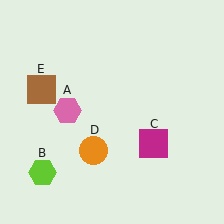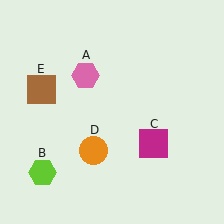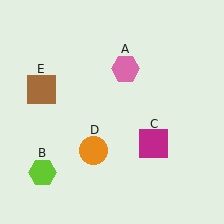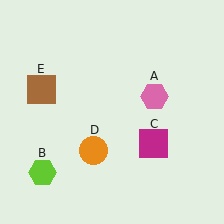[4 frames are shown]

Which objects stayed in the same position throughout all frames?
Lime hexagon (object B) and magenta square (object C) and orange circle (object D) and brown square (object E) remained stationary.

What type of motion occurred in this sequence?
The pink hexagon (object A) rotated clockwise around the center of the scene.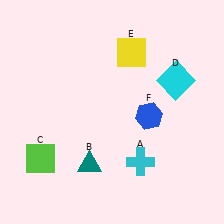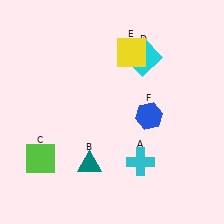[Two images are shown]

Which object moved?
The cyan square (D) moved left.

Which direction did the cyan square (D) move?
The cyan square (D) moved left.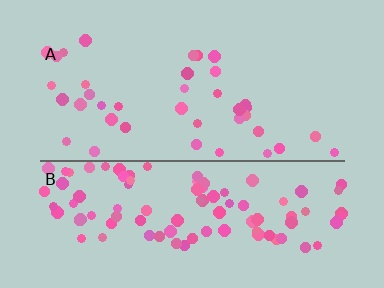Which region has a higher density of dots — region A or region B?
B (the bottom).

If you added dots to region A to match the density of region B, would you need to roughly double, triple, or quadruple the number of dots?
Approximately triple.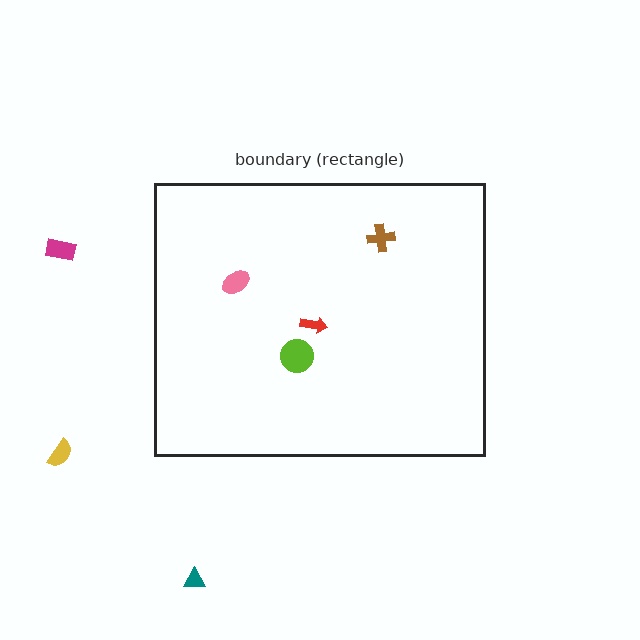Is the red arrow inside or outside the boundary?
Inside.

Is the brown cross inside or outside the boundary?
Inside.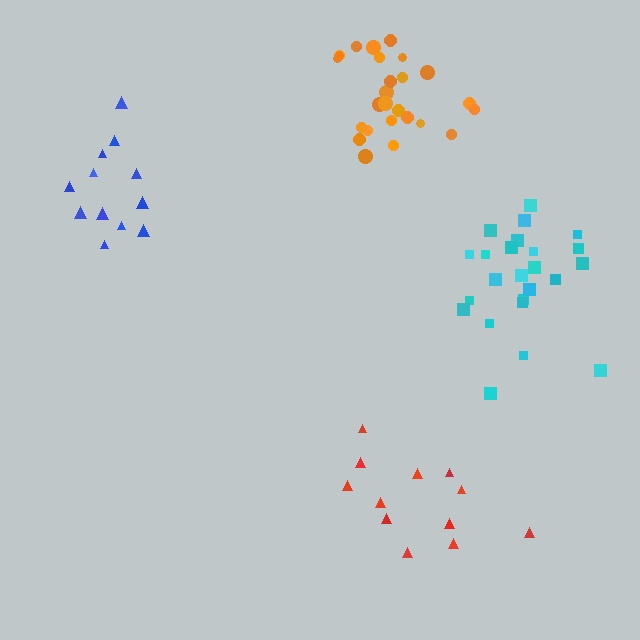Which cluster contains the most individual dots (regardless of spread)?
Orange (26).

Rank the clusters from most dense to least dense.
orange, blue, cyan, red.